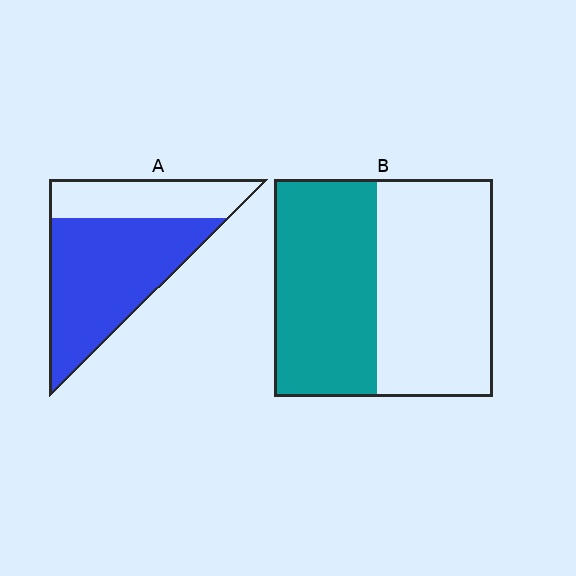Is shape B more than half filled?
Roughly half.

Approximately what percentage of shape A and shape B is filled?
A is approximately 65% and B is approximately 45%.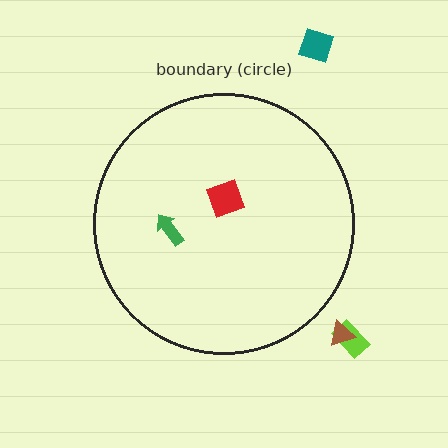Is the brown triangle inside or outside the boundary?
Outside.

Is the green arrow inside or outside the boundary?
Inside.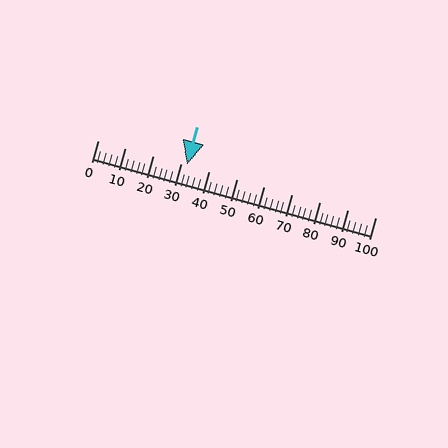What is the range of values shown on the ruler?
The ruler shows values from 0 to 100.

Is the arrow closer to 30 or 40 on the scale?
The arrow is closer to 30.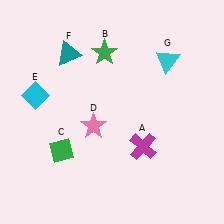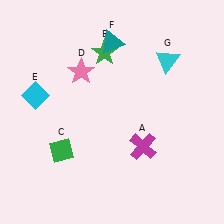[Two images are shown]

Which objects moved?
The objects that moved are: the pink star (D), the teal triangle (F).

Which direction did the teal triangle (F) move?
The teal triangle (F) moved right.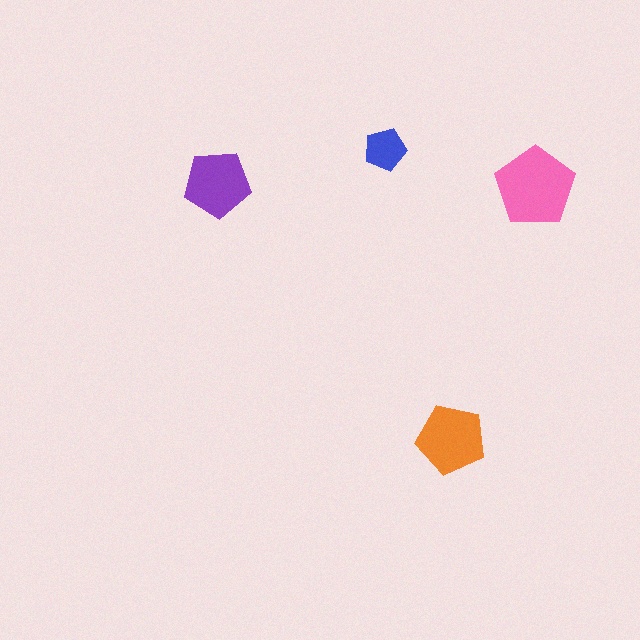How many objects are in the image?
There are 4 objects in the image.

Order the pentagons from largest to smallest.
the pink one, the orange one, the purple one, the blue one.